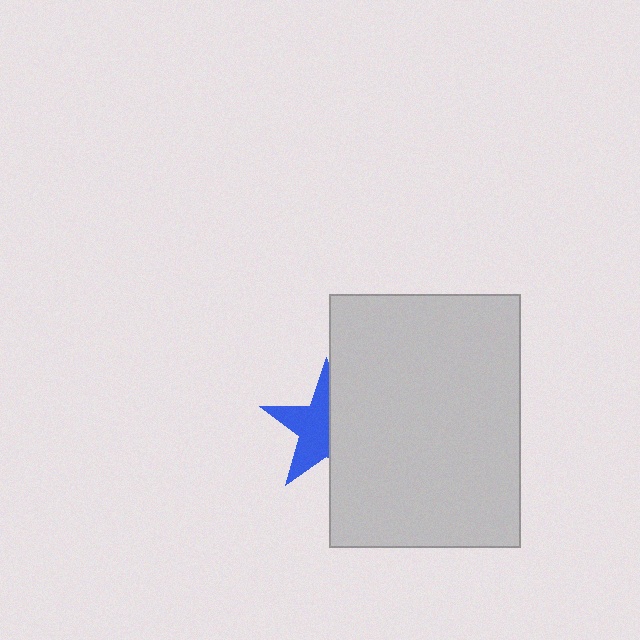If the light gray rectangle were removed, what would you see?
You would see the complete blue star.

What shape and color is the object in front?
The object in front is a light gray rectangle.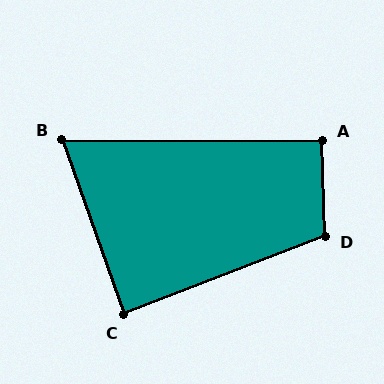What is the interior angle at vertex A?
Approximately 92 degrees (approximately right).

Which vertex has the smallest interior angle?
B, at approximately 71 degrees.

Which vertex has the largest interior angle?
D, at approximately 109 degrees.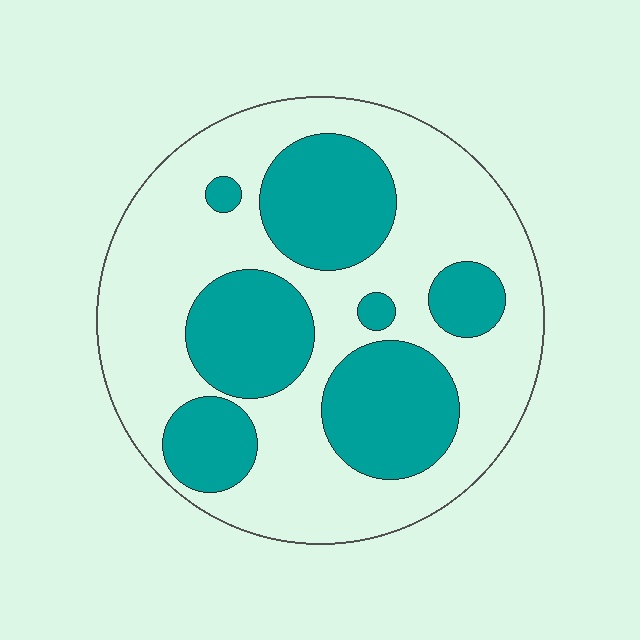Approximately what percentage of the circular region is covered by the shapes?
Approximately 35%.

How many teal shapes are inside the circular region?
7.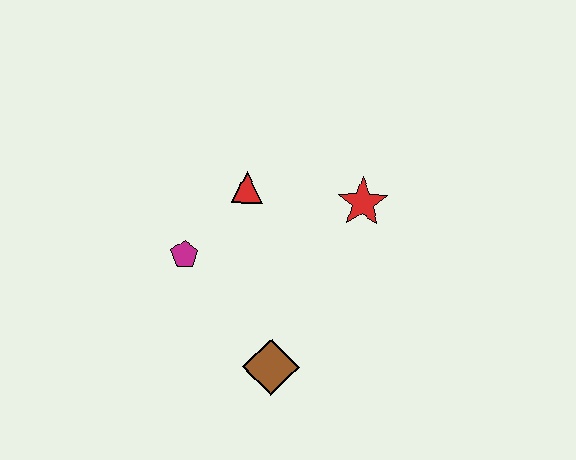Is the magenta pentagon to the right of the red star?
No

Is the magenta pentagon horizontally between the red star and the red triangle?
No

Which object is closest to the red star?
The red triangle is closest to the red star.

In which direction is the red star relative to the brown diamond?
The red star is above the brown diamond.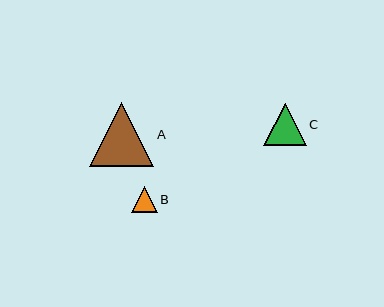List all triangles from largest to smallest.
From largest to smallest: A, C, B.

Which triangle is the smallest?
Triangle B is the smallest with a size of approximately 26 pixels.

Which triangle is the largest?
Triangle A is the largest with a size of approximately 64 pixels.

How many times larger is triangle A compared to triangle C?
Triangle A is approximately 1.5 times the size of triangle C.